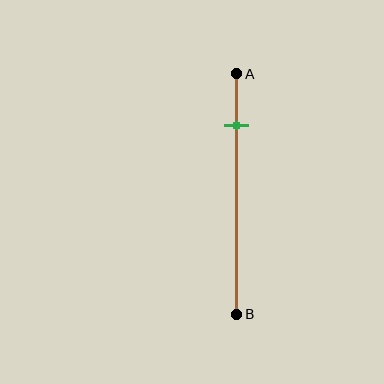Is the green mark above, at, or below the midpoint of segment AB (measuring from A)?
The green mark is above the midpoint of segment AB.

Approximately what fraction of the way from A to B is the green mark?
The green mark is approximately 20% of the way from A to B.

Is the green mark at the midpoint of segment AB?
No, the mark is at about 20% from A, not at the 50% midpoint.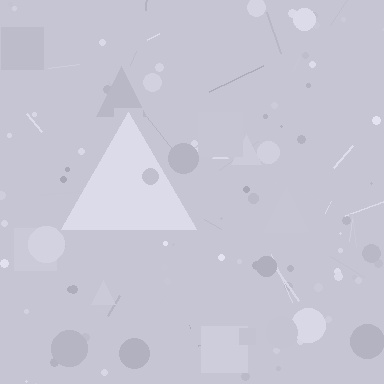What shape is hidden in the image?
A triangle is hidden in the image.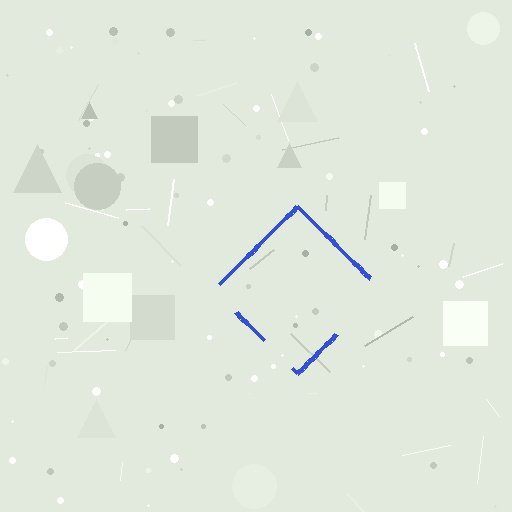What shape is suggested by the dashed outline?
The dashed outline suggests a diamond.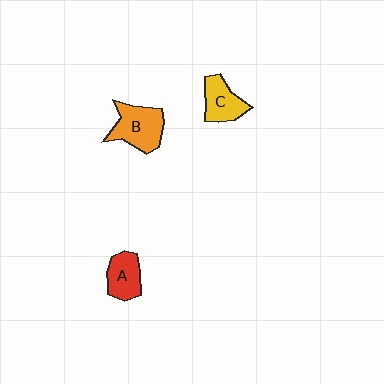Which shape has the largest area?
Shape B (orange).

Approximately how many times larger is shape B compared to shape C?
Approximately 1.3 times.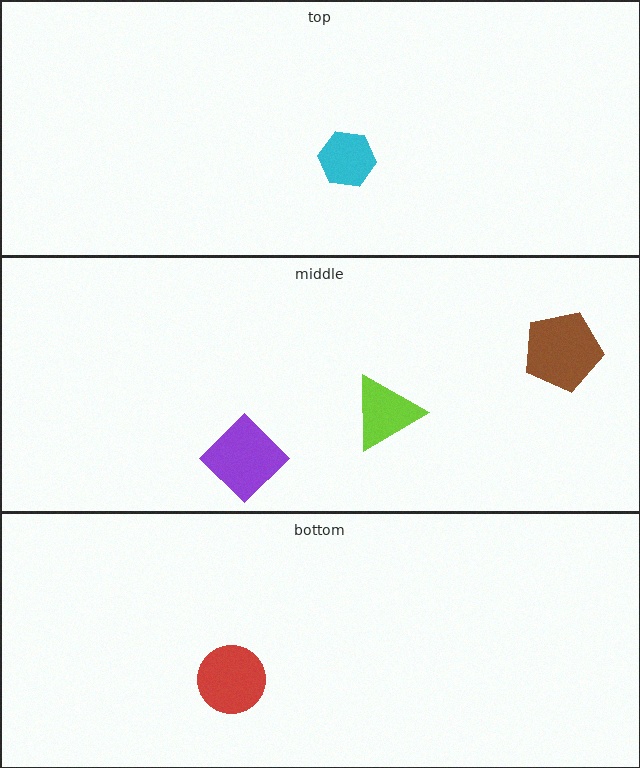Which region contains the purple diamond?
The middle region.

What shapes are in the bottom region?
The red circle.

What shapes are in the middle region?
The brown pentagon, the lime triangle, the purple diamond.